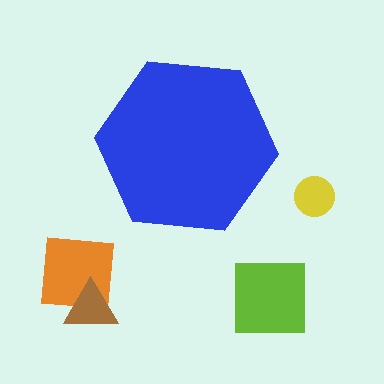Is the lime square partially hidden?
No, the lime square is fully visible.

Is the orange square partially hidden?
No, the orange square is fully visible.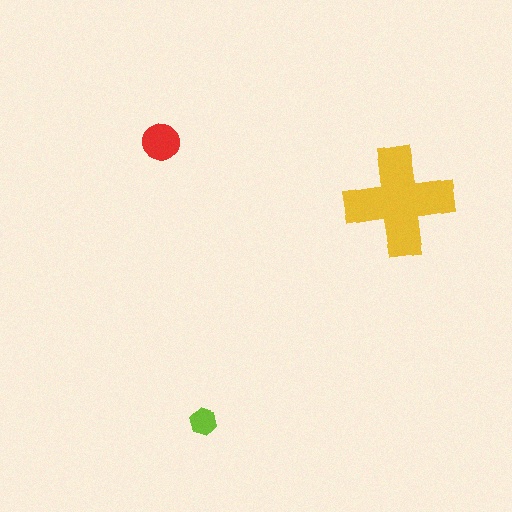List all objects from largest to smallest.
The yellow cross, the red circle, the lime hexagon.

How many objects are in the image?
There are 3 objects in the image.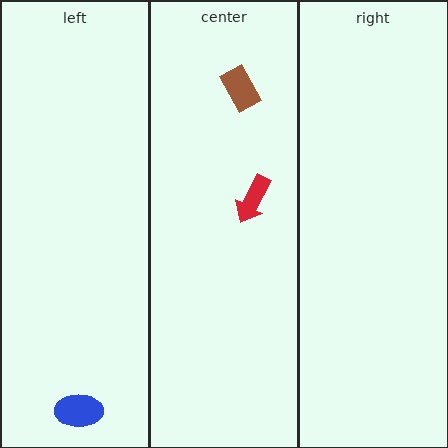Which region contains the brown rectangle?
The center region.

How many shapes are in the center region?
2.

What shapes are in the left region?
The blue ellipse.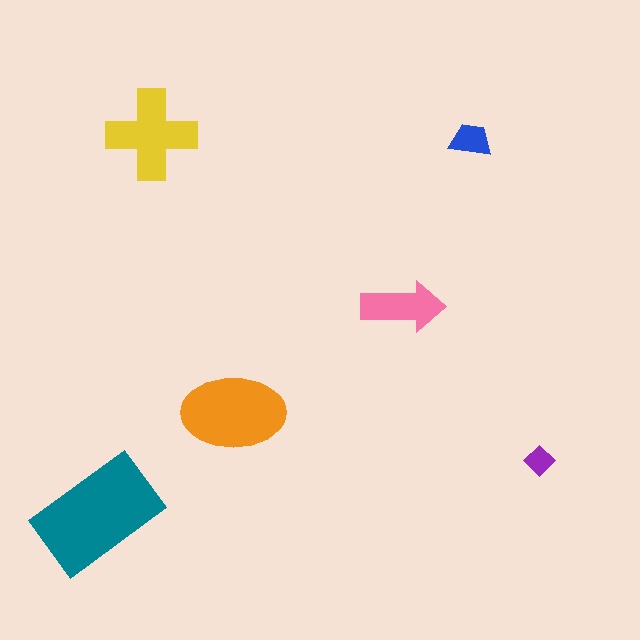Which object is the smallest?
The purple diamond.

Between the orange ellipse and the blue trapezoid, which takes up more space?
The orange ellipse.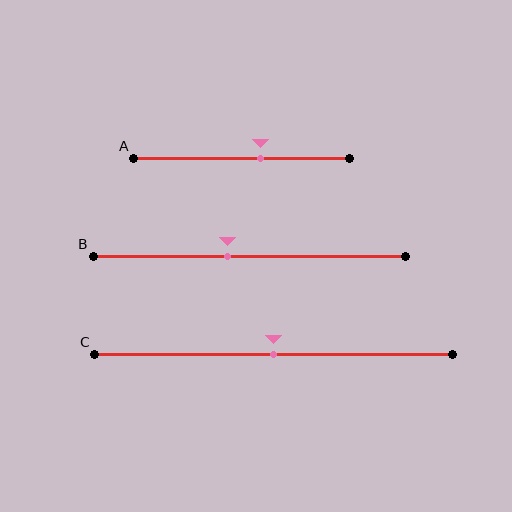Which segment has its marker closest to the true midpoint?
Segment C has its marker closest to the true midpoint.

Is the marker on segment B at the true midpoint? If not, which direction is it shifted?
No, the marker on segment B is shifted to the left by about 7% of the segment length.